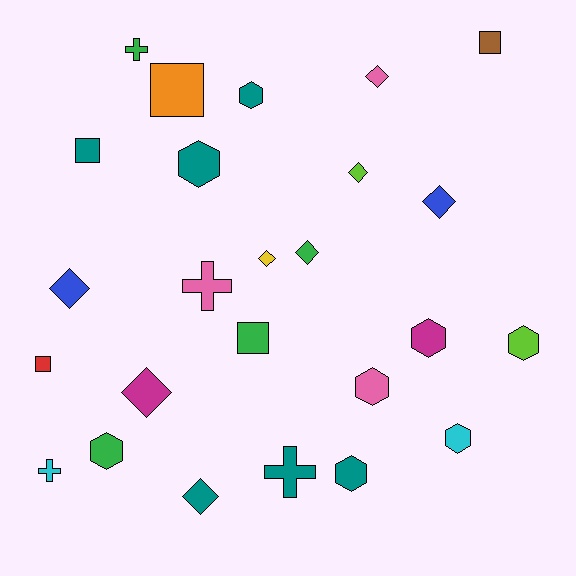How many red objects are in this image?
There is 1 red object.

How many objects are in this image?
There are 25 objects.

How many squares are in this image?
There are 5 squares.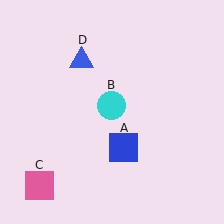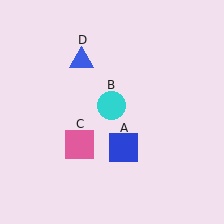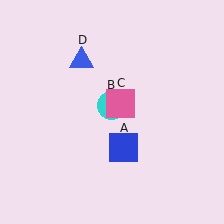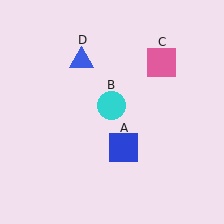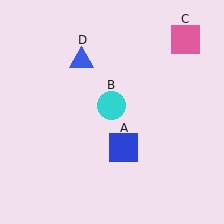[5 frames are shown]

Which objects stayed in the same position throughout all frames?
Blue square (object A) and cyan circle (object B) and blue triangle (object D) remained stationary.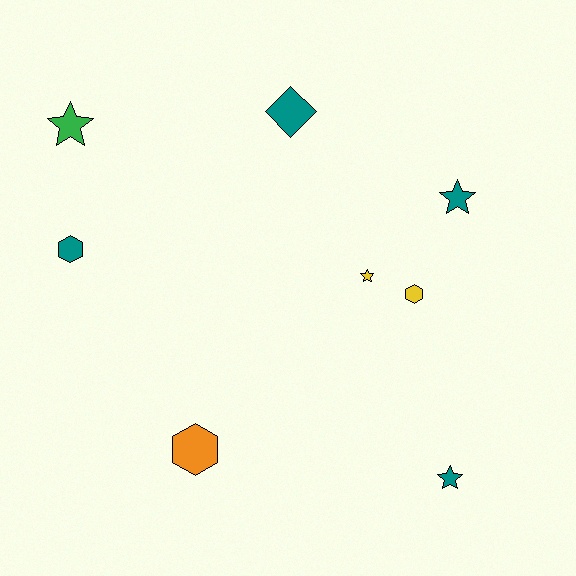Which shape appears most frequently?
Star, with 4 objects.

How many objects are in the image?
There are 8 objects.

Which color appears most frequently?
Teal, with 4 objects.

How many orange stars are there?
There are no orange stars.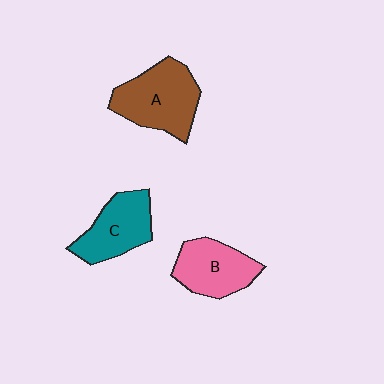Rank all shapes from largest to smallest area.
From largest to smallest: A (brown), B (pink), C (teal).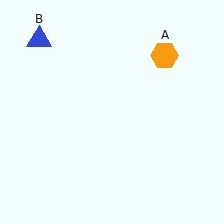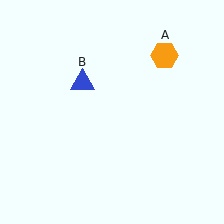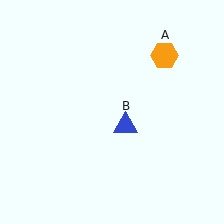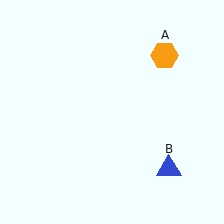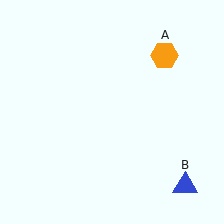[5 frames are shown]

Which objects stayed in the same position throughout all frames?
Orange hexagon (object A) remained stationary.